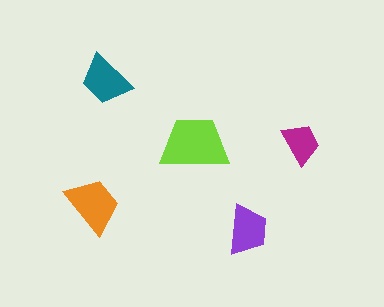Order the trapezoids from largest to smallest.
the lime one, the orange one, the teal one, the purple one, the magenta one.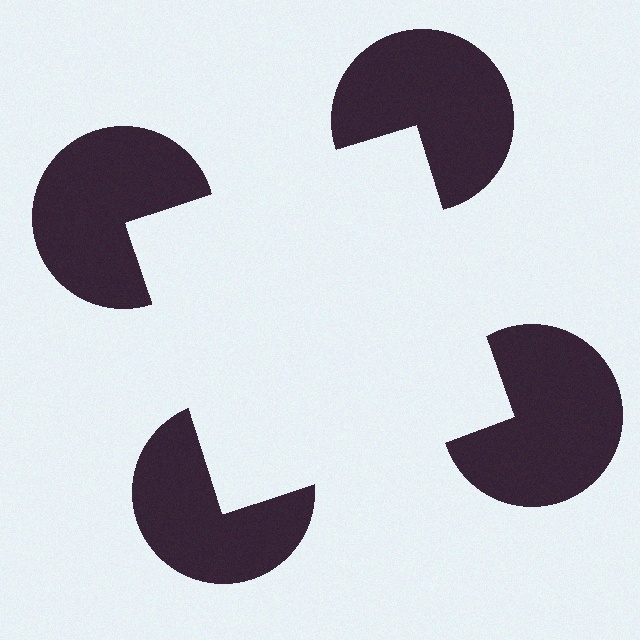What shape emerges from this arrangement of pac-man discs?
An illusory square — its edges are inferred from the aligned wedge cuts in the pac-man discs, not physically drawn.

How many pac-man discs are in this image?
There are 4 — one at each vertex of the illusory square.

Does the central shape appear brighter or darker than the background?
It typically appears slightly brighter than the background, even though no actual brightness change is drawn.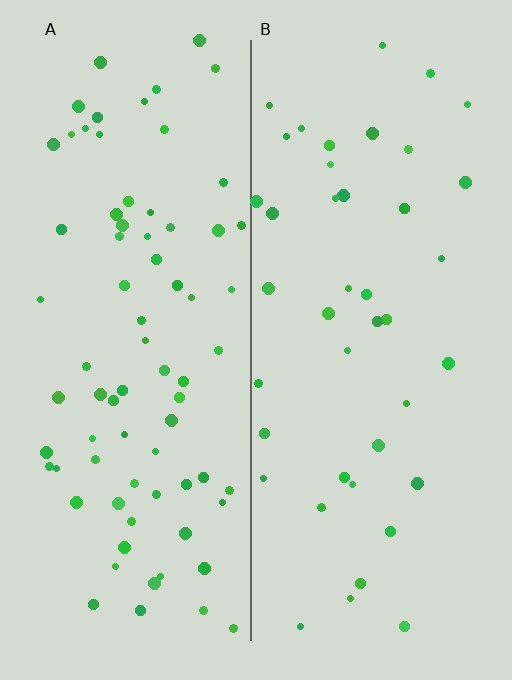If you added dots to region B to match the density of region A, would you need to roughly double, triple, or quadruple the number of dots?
Approximately double.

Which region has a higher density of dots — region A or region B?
A (the left).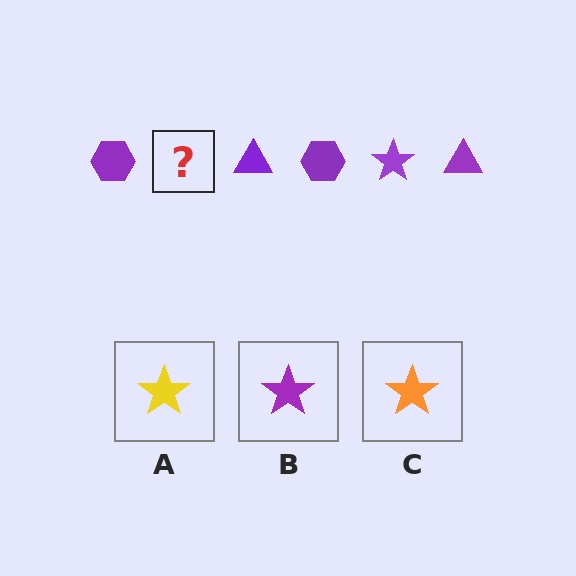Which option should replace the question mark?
Option B.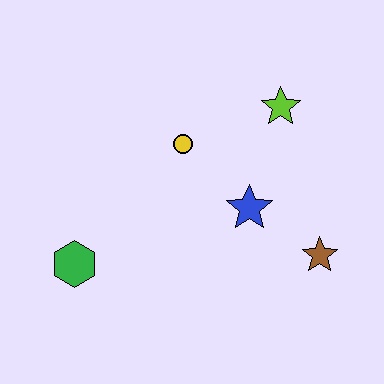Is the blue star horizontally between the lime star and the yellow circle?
Yes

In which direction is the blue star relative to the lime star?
The blue star is below the lime star.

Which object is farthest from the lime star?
The green hexagon is farthest from the lime star.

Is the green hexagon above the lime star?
No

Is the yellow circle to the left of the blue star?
Yes